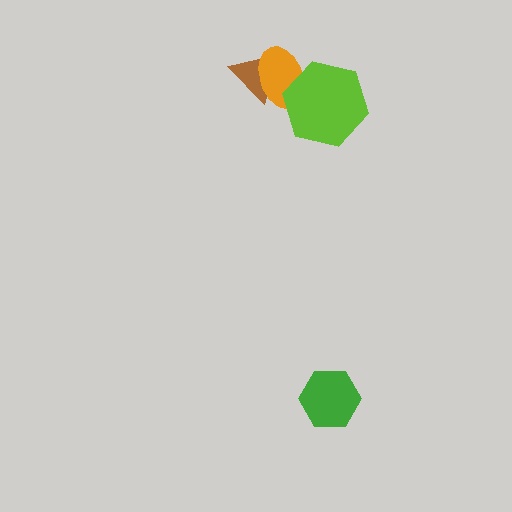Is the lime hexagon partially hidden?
No, no other shape covers it.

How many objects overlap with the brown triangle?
1 object overlaps with the brown triangle.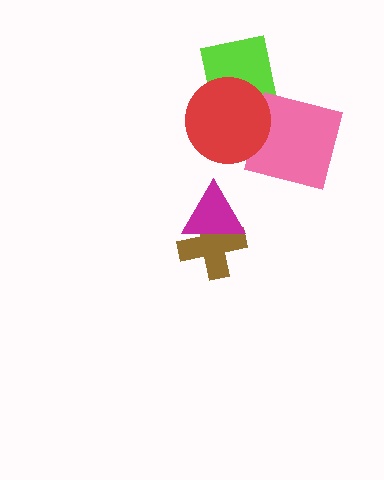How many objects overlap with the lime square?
1 object overlaps with the lime square.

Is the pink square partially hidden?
Yes, it is partially covered by another shape.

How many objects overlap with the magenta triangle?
1 object overlaps with the magenta triangle.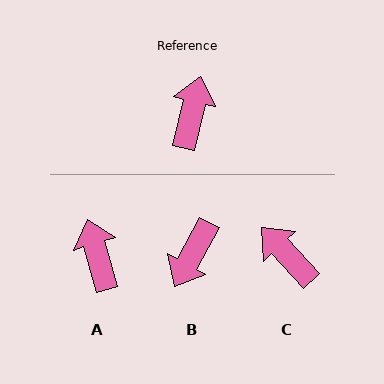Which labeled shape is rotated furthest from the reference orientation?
B, about 165 degrees away.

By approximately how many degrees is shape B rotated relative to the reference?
Approximately 165 degrees counter-clockwise.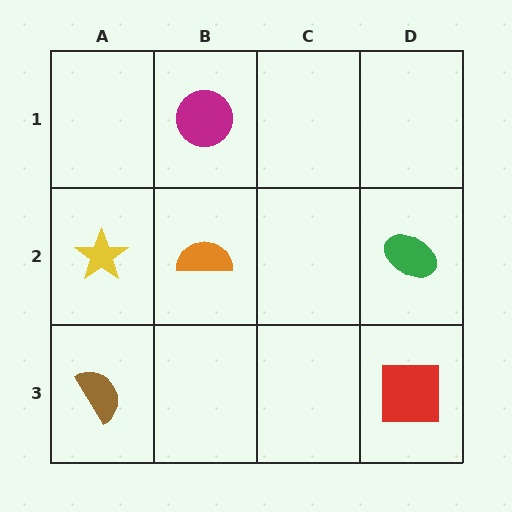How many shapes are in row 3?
2 shapes.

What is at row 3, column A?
A brown semicircle.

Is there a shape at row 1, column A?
No, that cell is empty.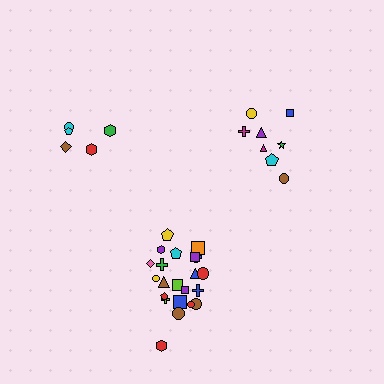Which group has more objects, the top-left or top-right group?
The top-right group.